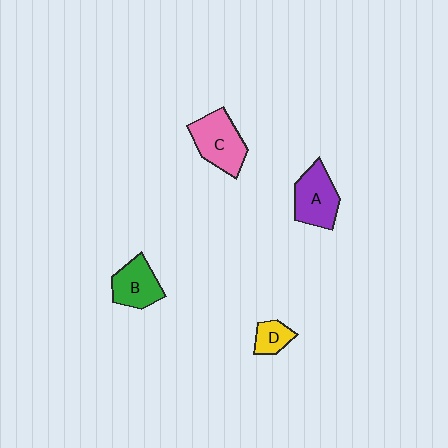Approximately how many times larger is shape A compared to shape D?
Approximately 2.1 times.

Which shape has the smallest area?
Shape D (yellow).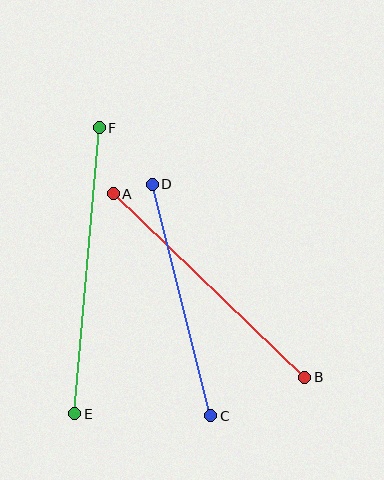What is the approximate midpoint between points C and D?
The midpoint is at approximately (181, 300) pixels.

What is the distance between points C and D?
The distance is approximately 239 pixels.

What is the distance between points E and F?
The distance is approximately 287 pixels.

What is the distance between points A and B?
The distance is approximately 265 pixels.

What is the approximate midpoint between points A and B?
The midpoint is at approximately (209, 286) pixels.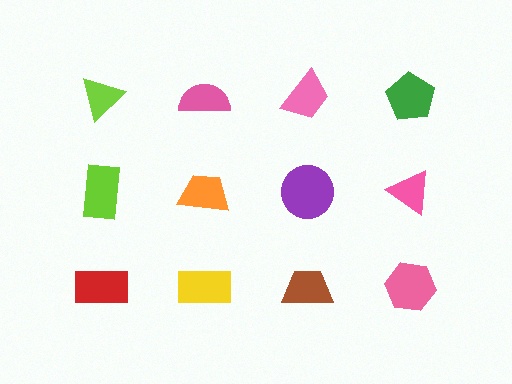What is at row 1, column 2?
A pink semicircle.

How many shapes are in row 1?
4 shapes.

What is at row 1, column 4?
A green pentagon.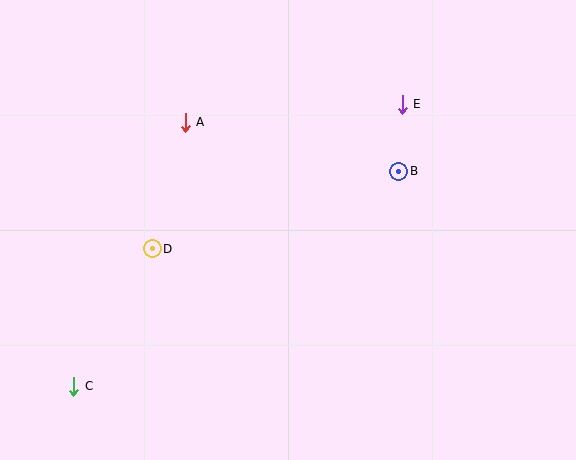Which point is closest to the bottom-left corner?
Point C is closest to the bottom-left corner.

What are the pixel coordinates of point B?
Point B is at (399, 171).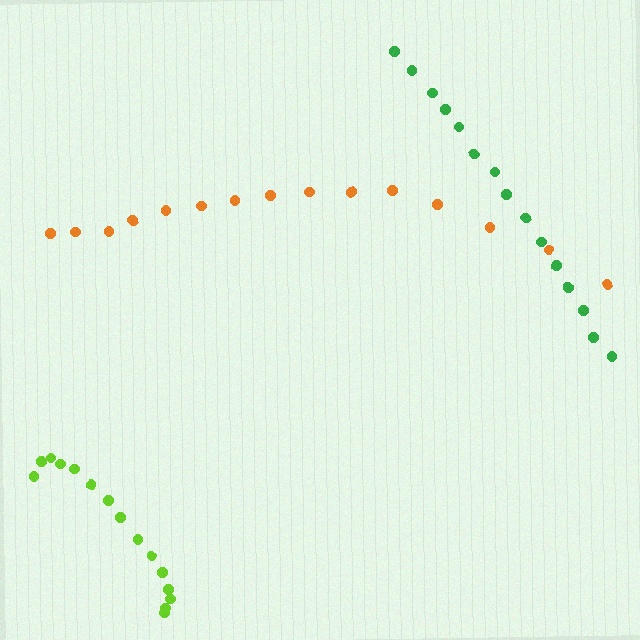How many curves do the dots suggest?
There are 3 distinct paths.